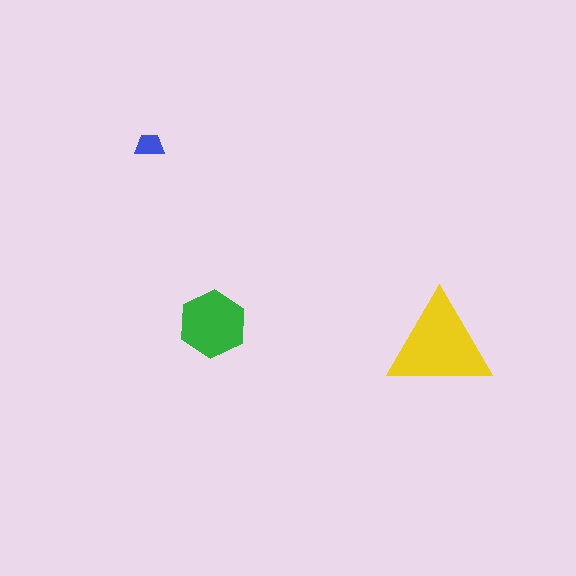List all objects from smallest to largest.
The blue trapezoid, the green hexagon, the yellow triangle.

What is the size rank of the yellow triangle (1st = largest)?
1st.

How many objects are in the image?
There are 3 objects in the image.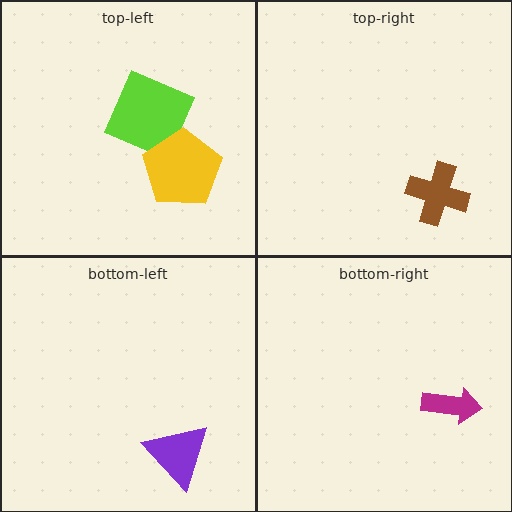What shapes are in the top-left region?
The lime square, the yellow pentagon.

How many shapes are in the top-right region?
1.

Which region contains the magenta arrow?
The bottom-right region.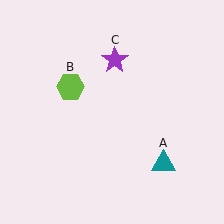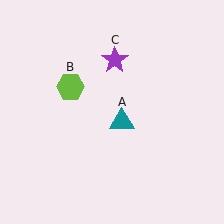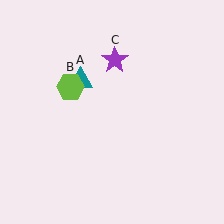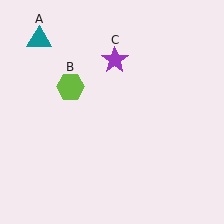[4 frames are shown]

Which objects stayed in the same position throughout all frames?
Lime hexagon (object B) and purple star (object C) remained stationary.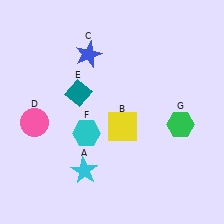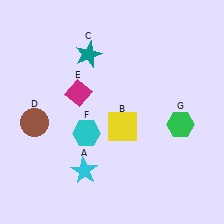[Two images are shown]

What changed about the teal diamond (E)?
In Image 1, E is teal. In Image 2, it changed to magenta.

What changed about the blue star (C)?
In Image 1, C is blue. In Image 2, it changed to teal.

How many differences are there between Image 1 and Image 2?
There are 3 differences between the two images.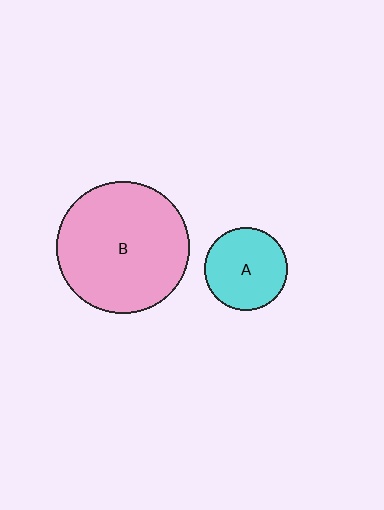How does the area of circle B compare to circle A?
Approximately 2.5 times.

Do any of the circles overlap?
No, none of the circles overlap.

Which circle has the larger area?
Circle B (pink).